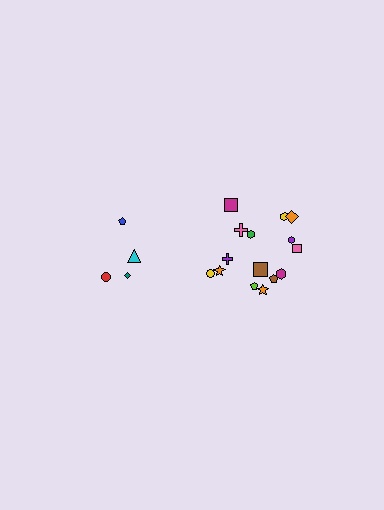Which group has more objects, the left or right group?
The right group.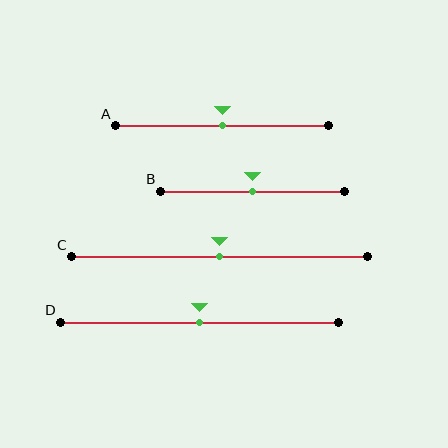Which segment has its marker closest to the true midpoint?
Segment A has its marker closest to the true midpoint.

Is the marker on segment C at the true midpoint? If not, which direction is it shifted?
Yes, the marker on segment C is at the true midpoint.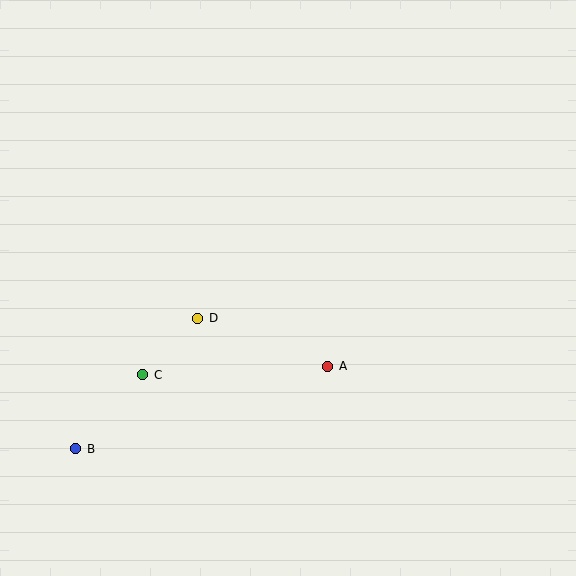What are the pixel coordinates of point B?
Point B is at (76, 449).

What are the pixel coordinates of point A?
Point A is at (328, 366).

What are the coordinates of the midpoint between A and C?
The midpoint between A and C is at (235, 370).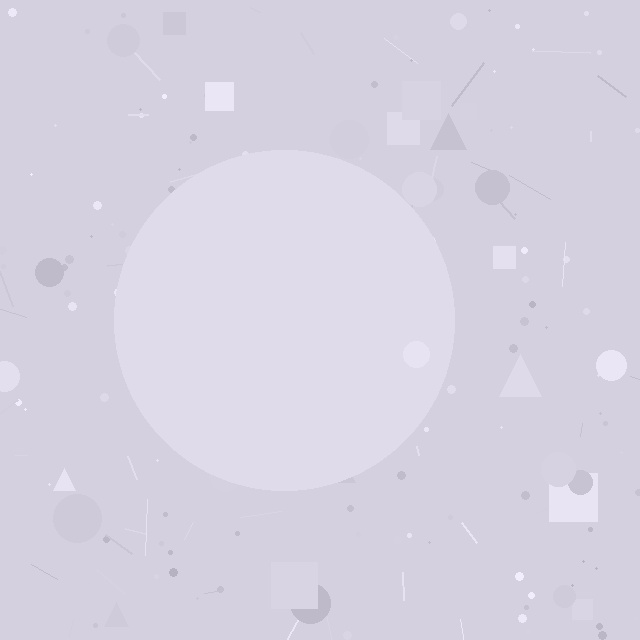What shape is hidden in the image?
A circle is hidden in the image.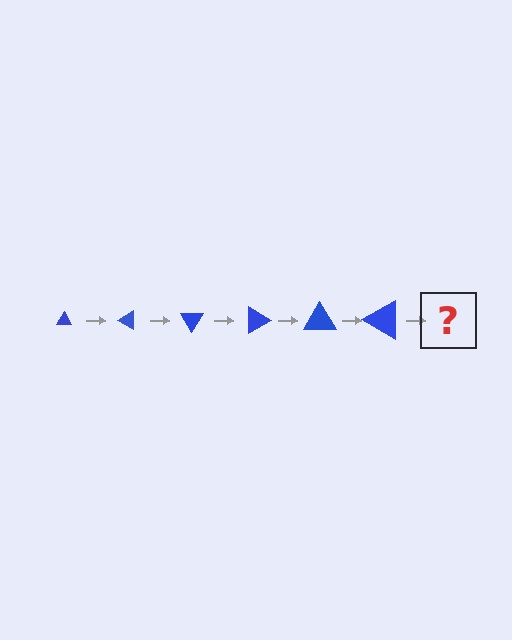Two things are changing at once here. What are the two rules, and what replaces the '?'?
The two rules are that the triangle grows larger each step and it rotates 30 degrees each step. The '?' should be a triangle, larger than the previous one and rotated 180 degrees from the start.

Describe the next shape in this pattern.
It should be a triangle, larger than the previous one and rotated 180 degrees from the start.